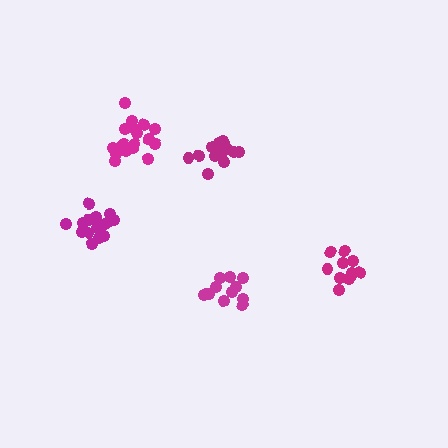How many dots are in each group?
Group 1: 11 dots, Group 2: 15 dots, Group 3: 12 dots, Group 4: 17 dots, Group 5: 17 dots (72 total).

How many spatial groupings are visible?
There are 5 spatial groupings.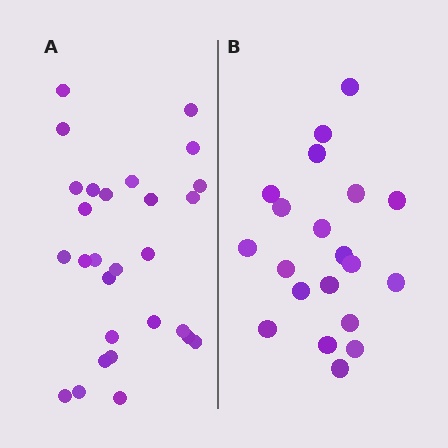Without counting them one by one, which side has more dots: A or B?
Region A (the left region) has more dots.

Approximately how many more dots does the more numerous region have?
Region A has roughly 8 or so more dots than region B.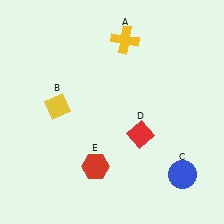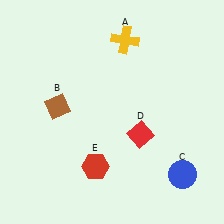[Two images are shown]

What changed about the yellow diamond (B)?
In Image 1, B is yellow. In Image 2, it changed to brown.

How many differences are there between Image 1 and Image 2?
There is 1 difference between the two images.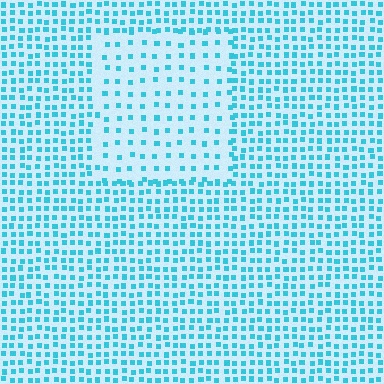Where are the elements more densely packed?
The elements are more densely packed outside the rectangle boundary.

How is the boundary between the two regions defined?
The boundary is defined by a change in element density (approximately 2.1x ratio). All elements are the same color, size, and shape.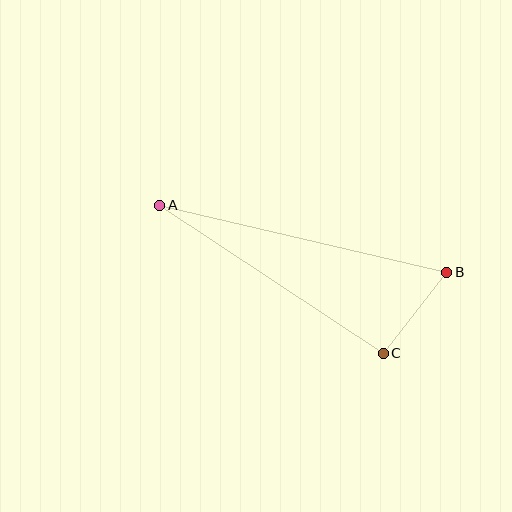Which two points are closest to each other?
Points B and C are closest to each other.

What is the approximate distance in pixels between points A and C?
The distance between A and C is approximately 268 pixels.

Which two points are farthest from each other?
Points A and B are farthest from each other.